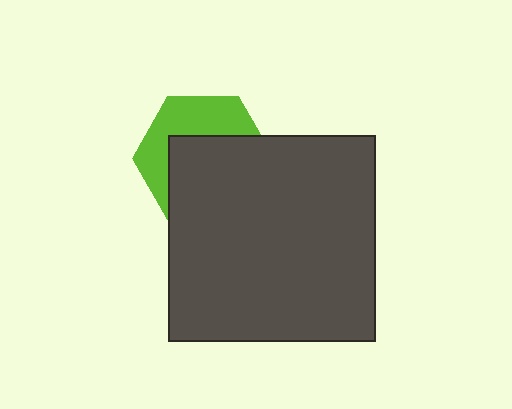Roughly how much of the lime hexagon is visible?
A small part of it is visible (roughly 41%).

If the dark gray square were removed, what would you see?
You would see the complete lime hexagon.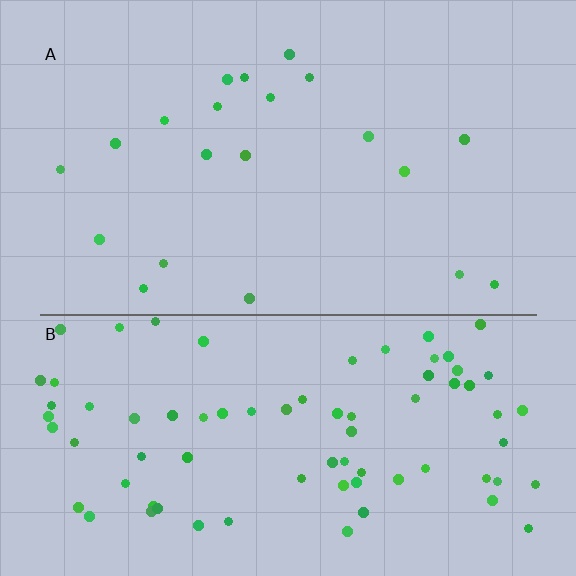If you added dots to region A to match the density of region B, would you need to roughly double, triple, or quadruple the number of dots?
Approximately quadruple.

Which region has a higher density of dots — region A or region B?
B (the bottom).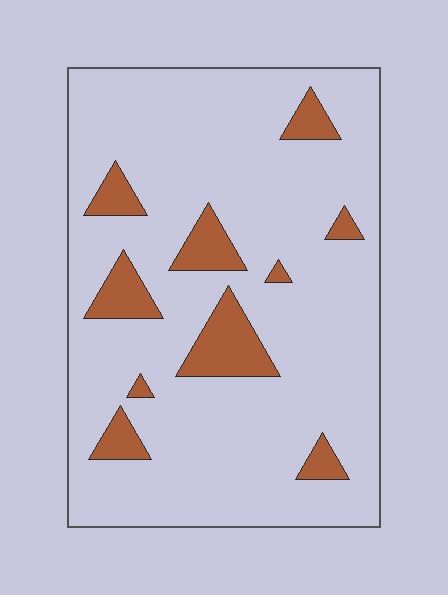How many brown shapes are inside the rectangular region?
10.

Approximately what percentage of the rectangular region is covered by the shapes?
Approximately 15%.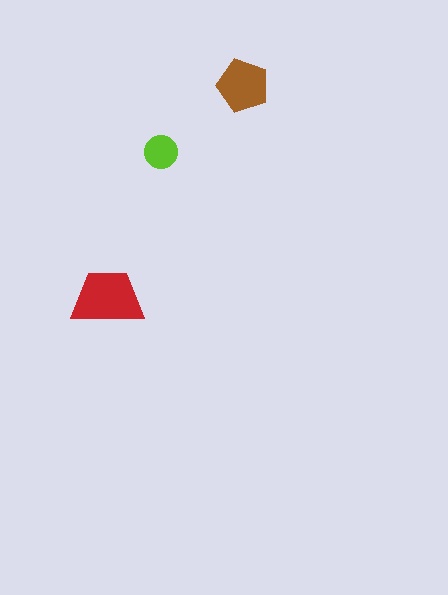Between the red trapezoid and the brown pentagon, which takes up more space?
The red trapezoid.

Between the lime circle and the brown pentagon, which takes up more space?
The brown pentagon.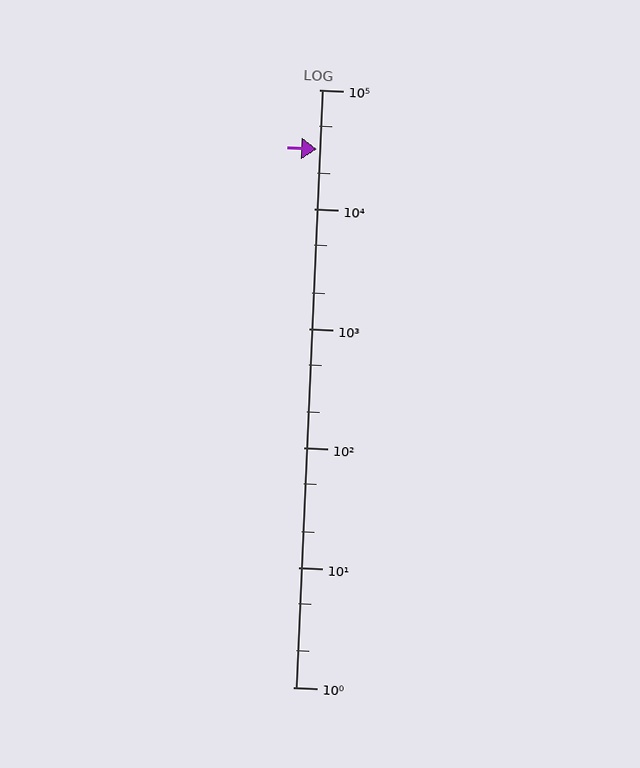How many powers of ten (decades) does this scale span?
The scale spans 5 decades, from 1 to 100000.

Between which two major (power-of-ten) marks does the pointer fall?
The pointer is between 10000 and 100000.